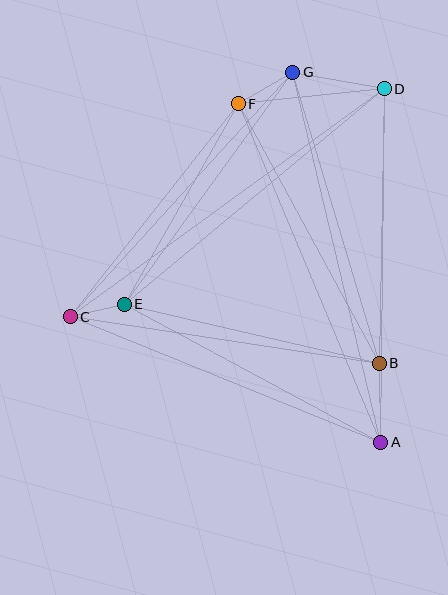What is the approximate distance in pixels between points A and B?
The distance between A and B is approximately 79 pixels.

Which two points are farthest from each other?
Points C and D are farthest from each other.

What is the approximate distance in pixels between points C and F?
The distance between C and F is approximately 271 pixels.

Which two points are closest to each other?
Points C and E are closest to each other.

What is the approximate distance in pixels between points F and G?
The distance between F and G is approximately 63 pixels.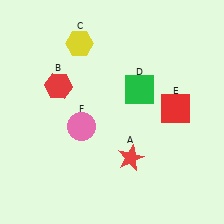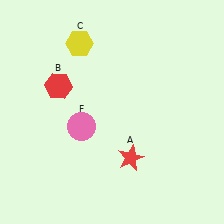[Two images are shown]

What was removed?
The green square (D), the red square (E) were removed in Image 2.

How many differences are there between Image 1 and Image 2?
There are 2 differences between the two images.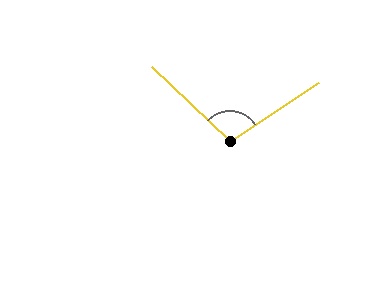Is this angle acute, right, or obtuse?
It is obtuse.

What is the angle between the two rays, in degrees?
Approximately 104 degrees.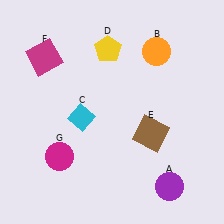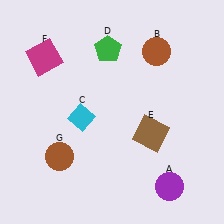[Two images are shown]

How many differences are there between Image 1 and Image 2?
There are 3 differences between the two images.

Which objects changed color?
B changed from orange to brown. D changed from yellow to green. G changed from magenta to brown.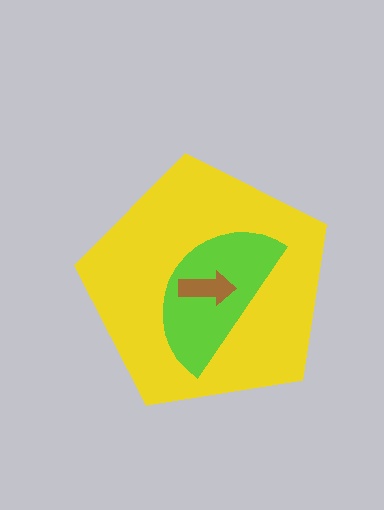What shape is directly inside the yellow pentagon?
The lime semicircle.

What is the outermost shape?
The yellow pentagon.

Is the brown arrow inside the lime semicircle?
Yes.